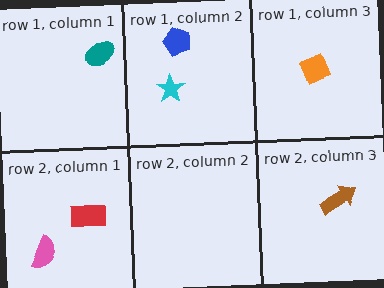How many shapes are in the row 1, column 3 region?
1.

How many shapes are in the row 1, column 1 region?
1.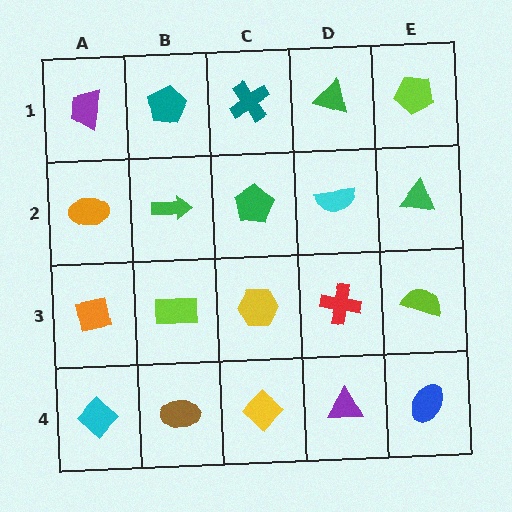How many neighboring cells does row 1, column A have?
2.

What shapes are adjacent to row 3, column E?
A green triangle (row 2, column E), a blue ellipse (row 4, column E), a red cross (row 3, column D).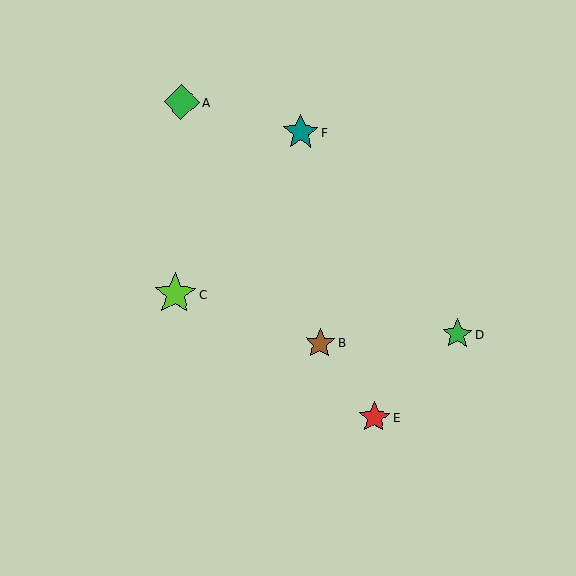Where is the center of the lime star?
The center of the lime star is at (175, 294).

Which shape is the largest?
The lime star (labeled C) is the largest.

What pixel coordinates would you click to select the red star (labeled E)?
Click at (374, 417) to select the red star E.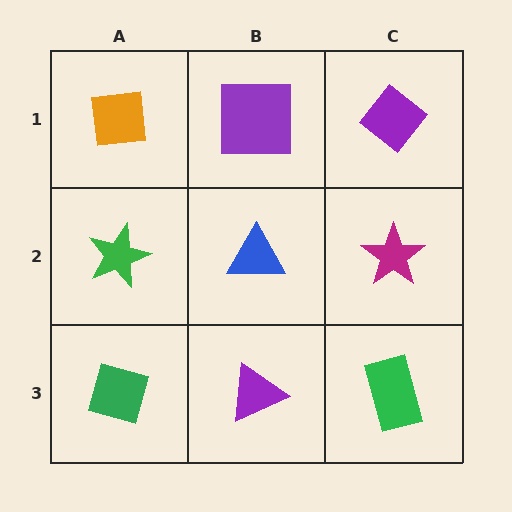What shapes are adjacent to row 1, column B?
A blue triangle (row 2, column B), an orange square (row 1, column A), a purple diamond (row 1, column C).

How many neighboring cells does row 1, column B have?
3.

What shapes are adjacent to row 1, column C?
A magenta star (row 2, column C), a purple square (row 1, column B).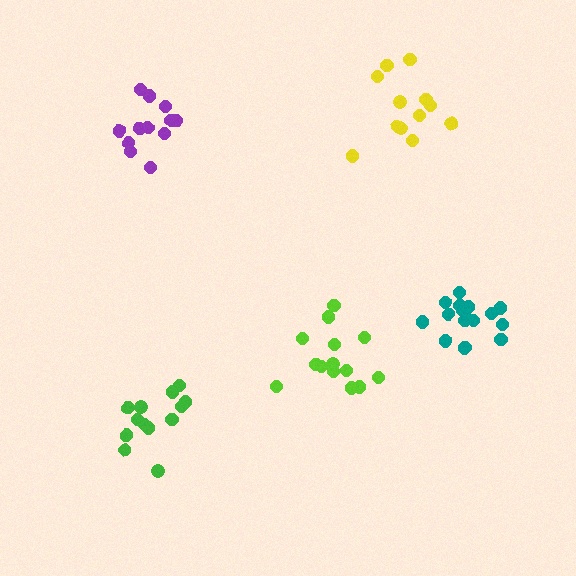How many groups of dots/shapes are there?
There are 5 groups.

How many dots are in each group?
Group 1: 12 dots, Group 2: 14 dots, Group 3: 12 dots, Group 4: 13 dots, Group 5: 17 dots (68 total).